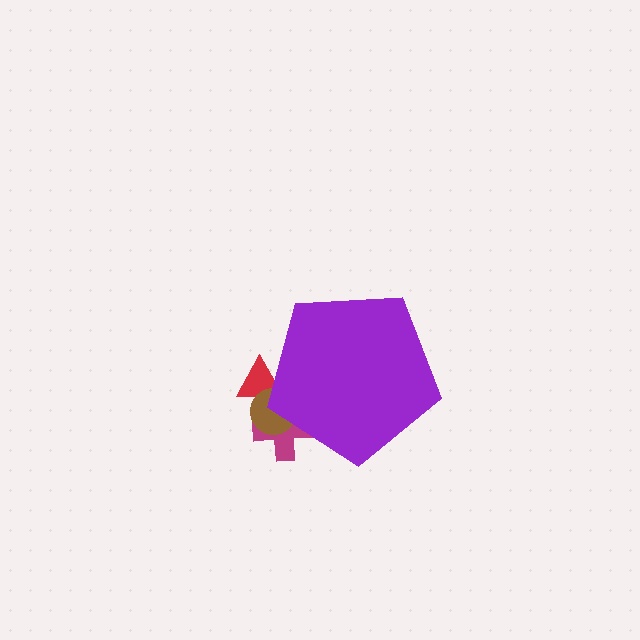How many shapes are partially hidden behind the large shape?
3 shapes are partially hidden.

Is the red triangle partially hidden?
Yes, the red triangle is partially hidden behind the purple pentagon.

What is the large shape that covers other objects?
A purple pentagon.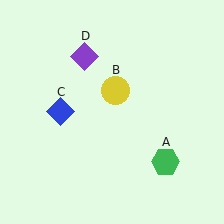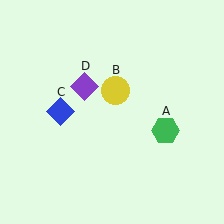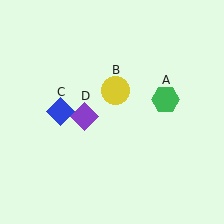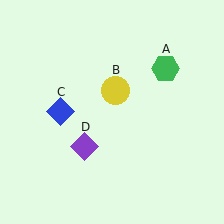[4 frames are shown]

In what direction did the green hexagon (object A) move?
The green hexagon (object A) moved up.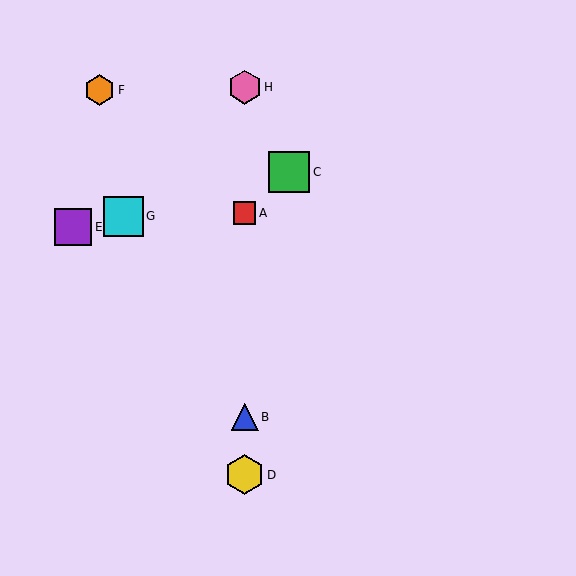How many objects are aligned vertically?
4 objects (A, B, D, H) are aligned vertically.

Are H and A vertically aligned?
Yes, both are at x≈245.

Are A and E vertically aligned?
No, A is at x≈245 and E is at x≈73.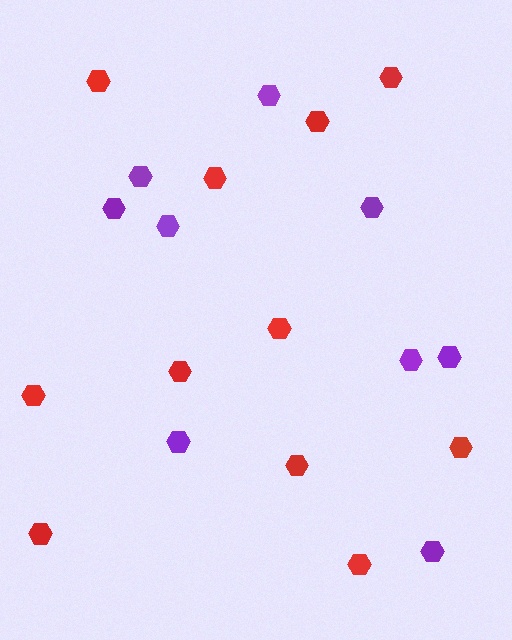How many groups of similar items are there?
There are 2 groups: one group of purple hexagons (9) and one group of red hexagons (11).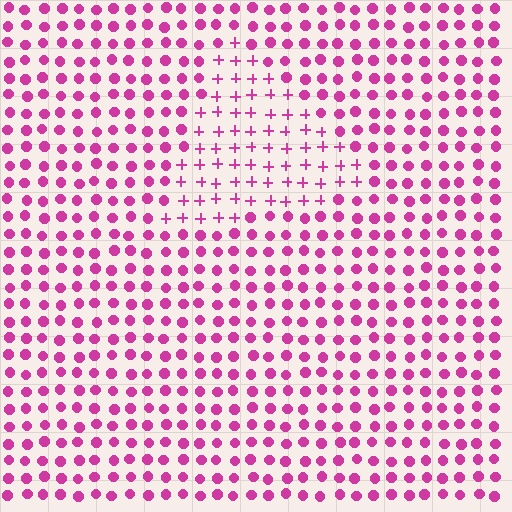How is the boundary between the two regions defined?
The boundary is defined by a change in element shape: plus signs inside vs. circles outside. All elements share the same color and spacing.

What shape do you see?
I see a triangle.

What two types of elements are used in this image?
The image uses plus signs inside the triangle region and circles outside it.